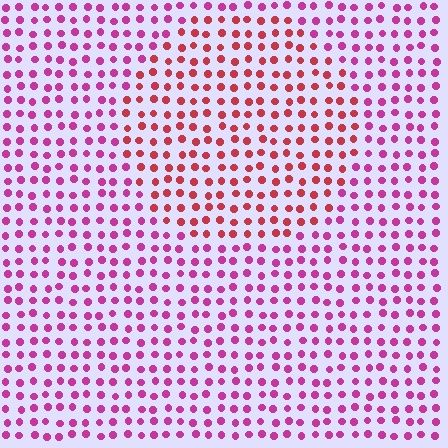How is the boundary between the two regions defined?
The boundary is defined purely by a slight shift in hue (about 36 degrees). Spacing, size, and orientation are identical on both sides.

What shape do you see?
I see a circle.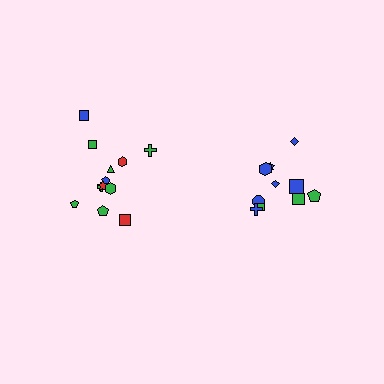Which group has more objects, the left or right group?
The left group.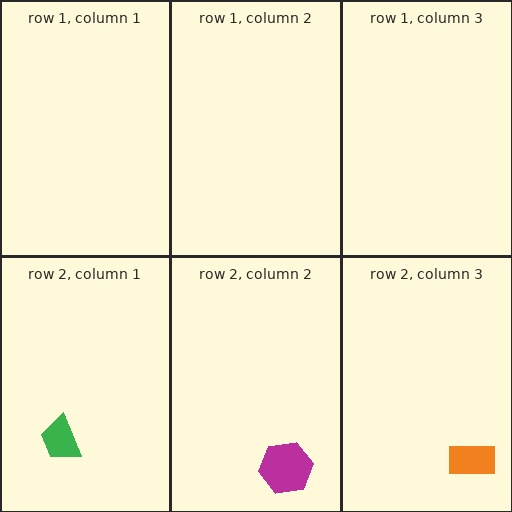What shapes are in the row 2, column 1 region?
The green trapezoid.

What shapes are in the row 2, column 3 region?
The orange rectangle.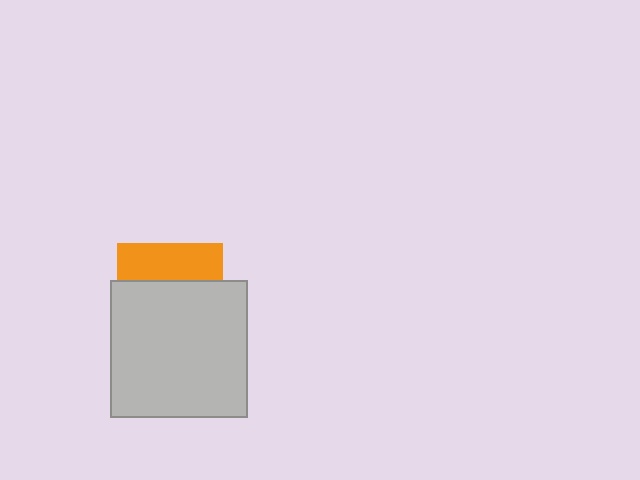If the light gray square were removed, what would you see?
You would see the complete orange square.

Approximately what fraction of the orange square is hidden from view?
Roughly 66% of the orange square is hidden behind the light gray square.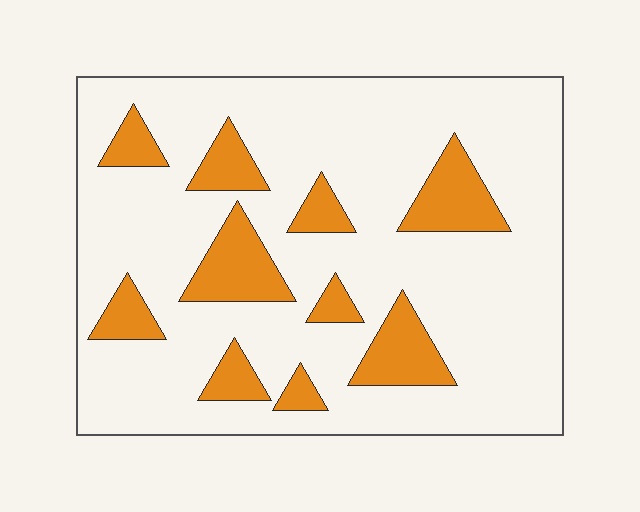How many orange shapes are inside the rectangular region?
10.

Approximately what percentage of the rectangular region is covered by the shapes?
Approximately 20%.